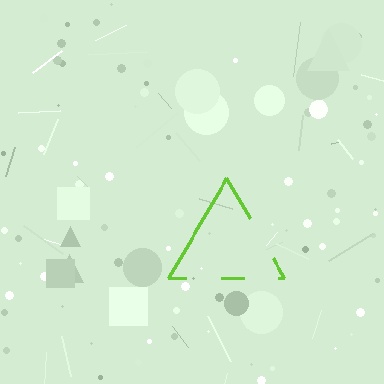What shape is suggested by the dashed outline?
The dashed outline suggests a triangle.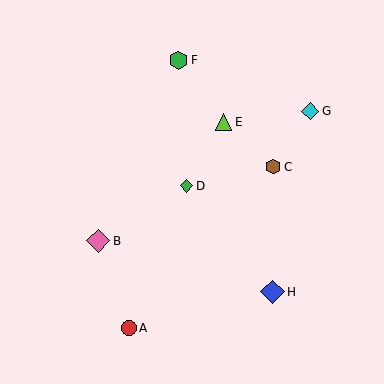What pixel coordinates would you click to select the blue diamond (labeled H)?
Click at (273, 292) to select the blue diamond H.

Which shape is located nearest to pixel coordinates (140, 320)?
The red circle (labeled A) at (129, 328) is nearest to that location.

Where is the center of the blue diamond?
The center of the blue diamond is at (273, 292).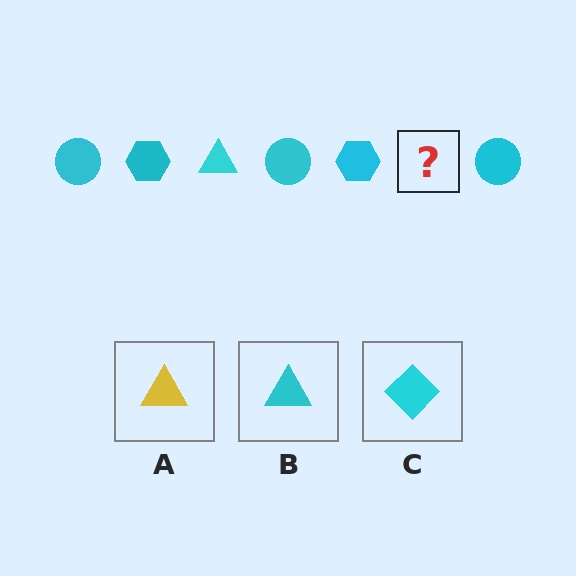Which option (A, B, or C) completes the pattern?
B.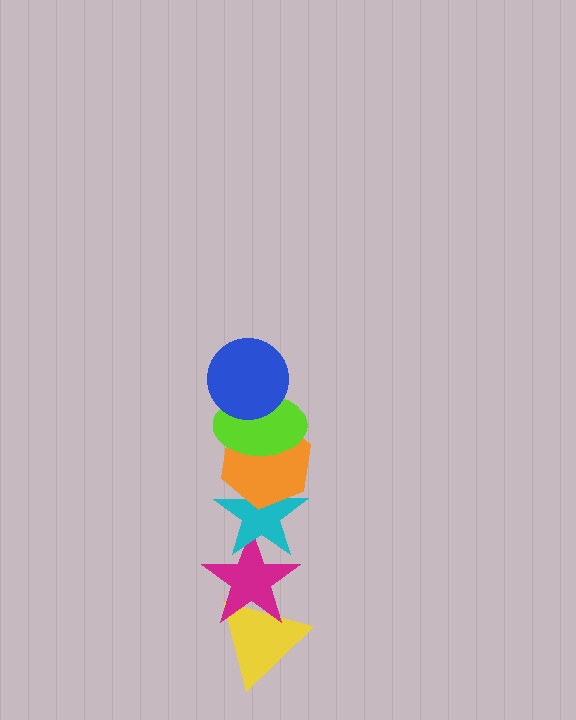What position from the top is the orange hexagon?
The orange hexagon is 3rd from the top.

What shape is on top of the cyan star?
The orange hexagon is on top of the cyan star.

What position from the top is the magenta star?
The magenta star is 5th from the top.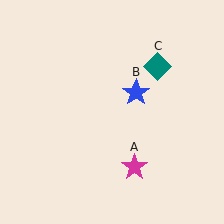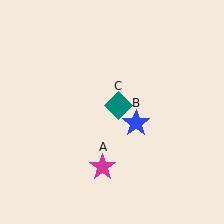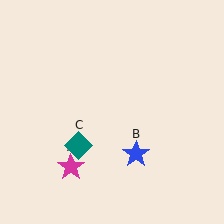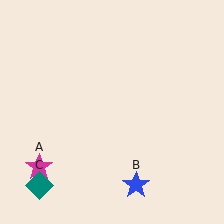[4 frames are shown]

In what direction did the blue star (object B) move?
The blue star (object B) moved down.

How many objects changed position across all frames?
3 objects changed position: magenta star (object A), blue star (object B), teal diamond (object C).